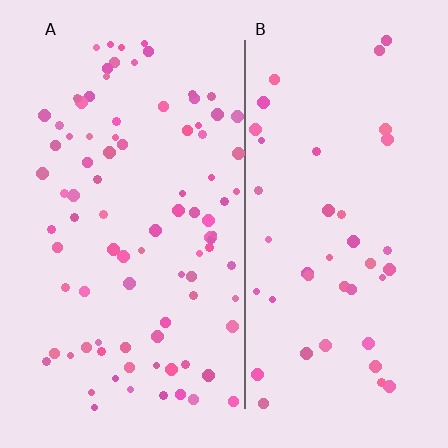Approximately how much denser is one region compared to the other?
Approximately 2.1× — region A over region B.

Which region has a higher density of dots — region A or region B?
A (the left).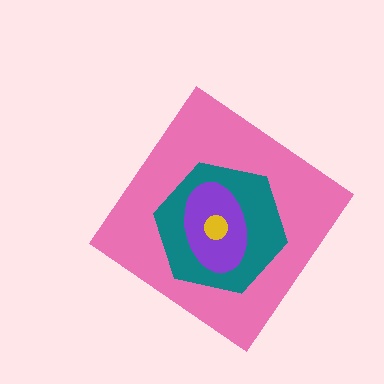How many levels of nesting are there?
4.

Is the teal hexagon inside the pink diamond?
Yes.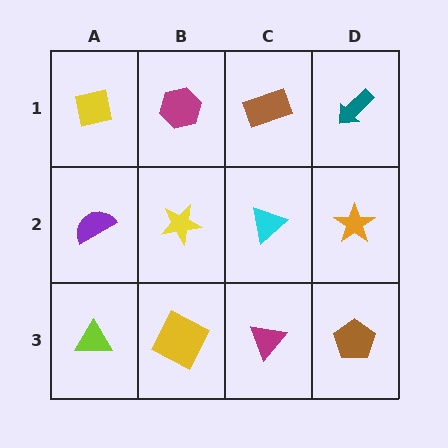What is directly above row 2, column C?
A brown rectangle.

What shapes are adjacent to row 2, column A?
A yellow square (row 1, column A), a lime triangle (row 3, column A), a yellow star (row 2, column B).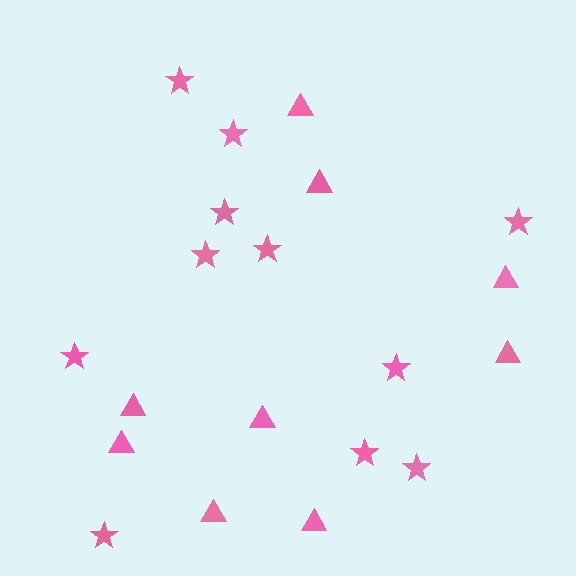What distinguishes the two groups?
There are 2 groups: one group of stars (11) and one group of triangles (9).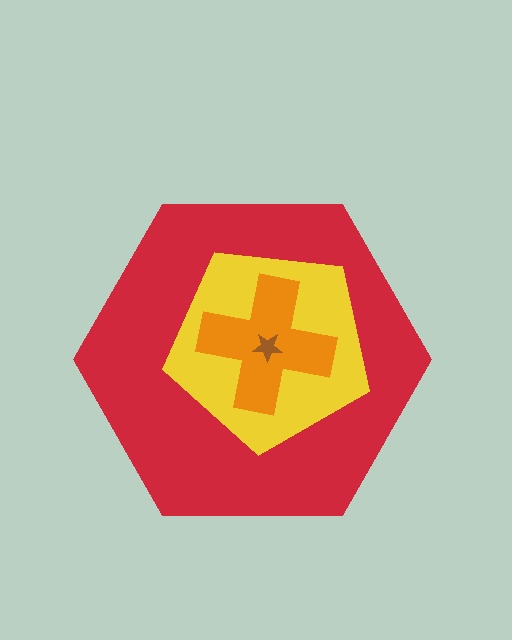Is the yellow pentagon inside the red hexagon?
Yes.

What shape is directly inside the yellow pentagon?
The orange cross.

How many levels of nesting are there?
4.